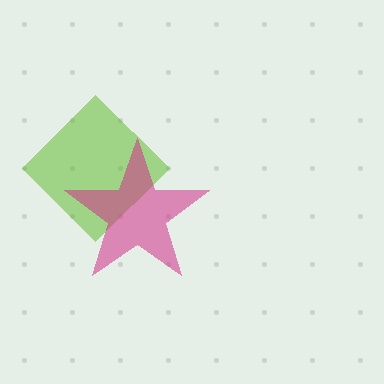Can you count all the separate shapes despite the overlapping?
Yes, there are 2 separate shapes.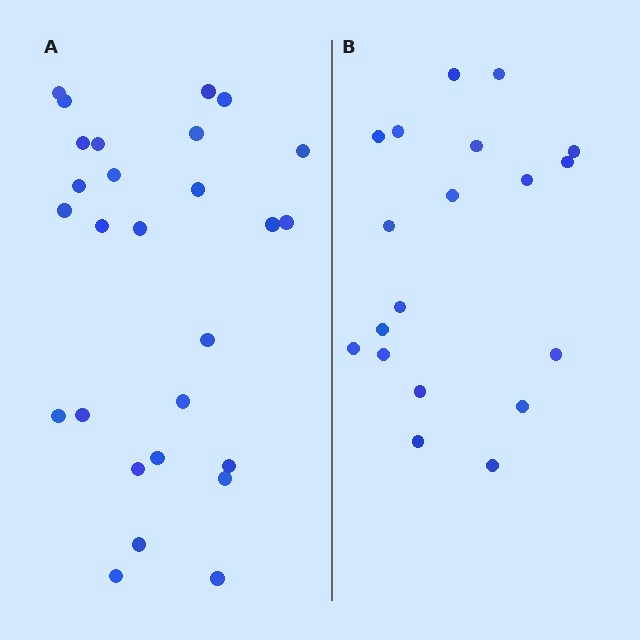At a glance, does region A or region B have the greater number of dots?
Region A (the left region) has more dots.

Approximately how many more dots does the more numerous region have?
Region A has roughly 8 or so more dots than region B.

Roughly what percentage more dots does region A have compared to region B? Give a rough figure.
About 40% more.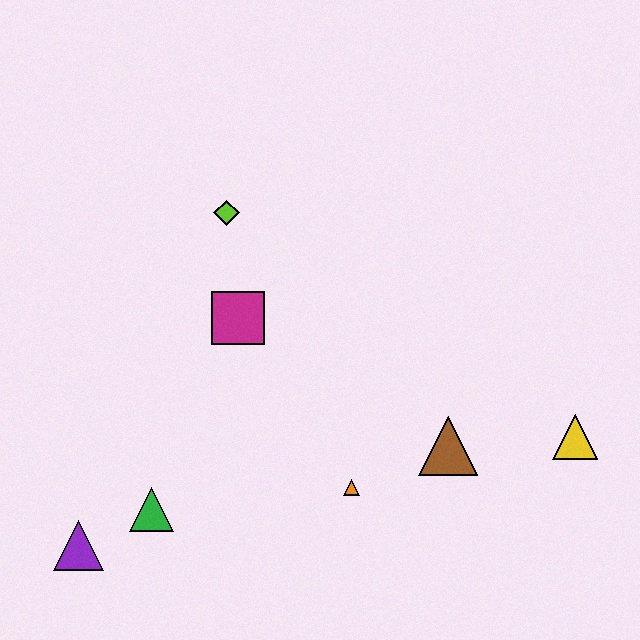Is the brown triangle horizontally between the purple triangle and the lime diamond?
No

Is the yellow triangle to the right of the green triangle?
Yes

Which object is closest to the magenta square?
The lime diamond is closest to the magenta square.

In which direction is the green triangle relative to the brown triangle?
The green triangle is to the left of the brown triangle.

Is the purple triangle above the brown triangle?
No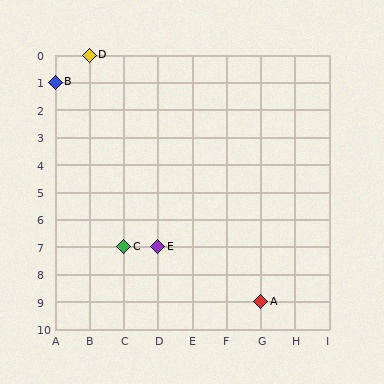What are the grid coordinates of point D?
Point D is at grid coordinates (B, 0).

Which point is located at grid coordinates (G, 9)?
Point A is at (G, 9).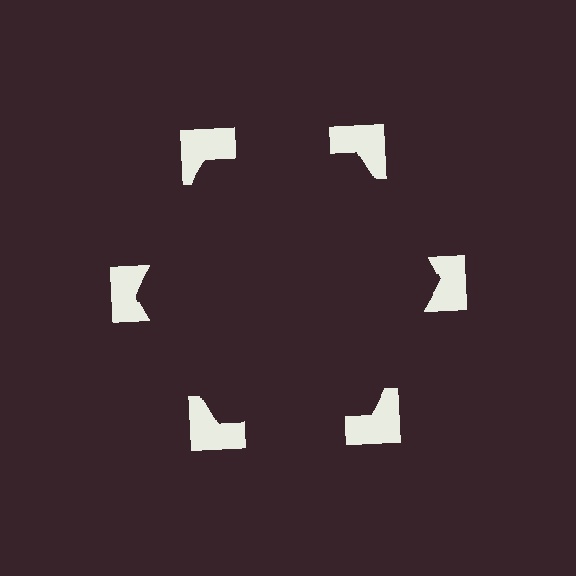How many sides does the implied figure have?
6 sides.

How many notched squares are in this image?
There are 6 — one at each vertex of the illusory hexagon.